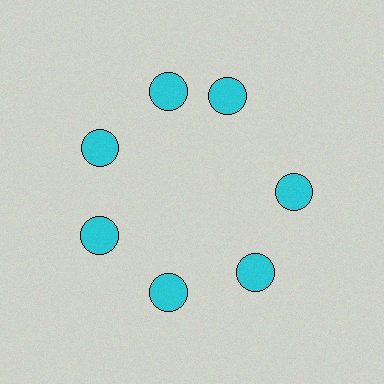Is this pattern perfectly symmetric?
No. The 7 cyan circles are arranged in a ring, but one element near the 1 o'clock position is rotated out of alignment along the ring, breaking the 7-fold rotational symmetry.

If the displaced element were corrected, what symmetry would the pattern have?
It would have 7-fold rotational symmetry — the pattern would map onto itself every 51 degrees.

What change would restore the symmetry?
The symmetry would be restored by rotating it back into even spacing with its neighbors so that all 7 circles sit at equal angles and equal distance from the center.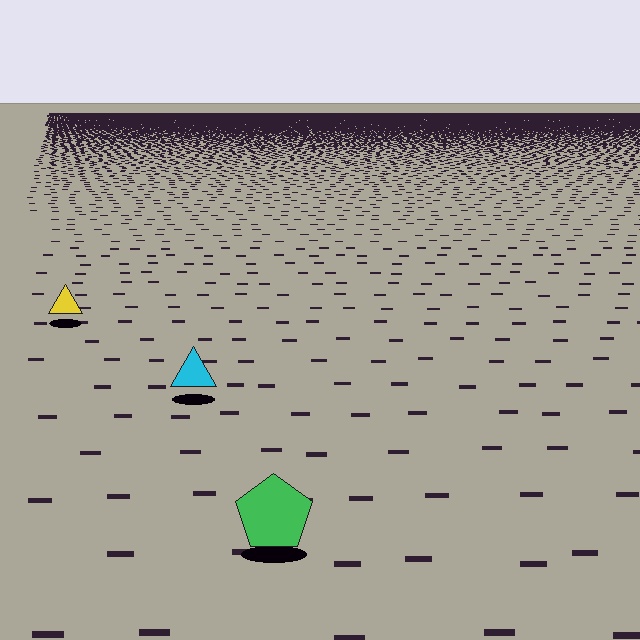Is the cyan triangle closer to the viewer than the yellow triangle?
Yes. The cyan triangle is closer — you can tell from the texture gradient: the ground texture is coarser near it.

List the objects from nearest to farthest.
From nearest to farthest: the green pentagon, the cyan triangle, the yellow triangle.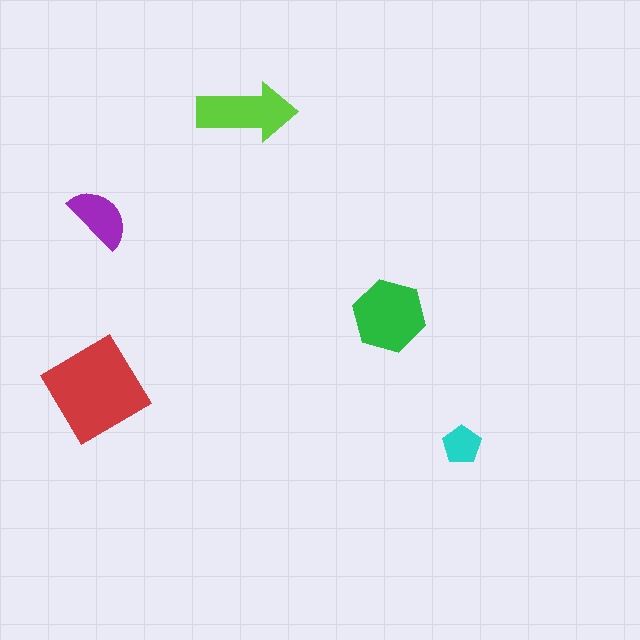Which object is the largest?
The red diamond.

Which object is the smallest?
The cyan pentagon.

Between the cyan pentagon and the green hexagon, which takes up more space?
The green hexagon.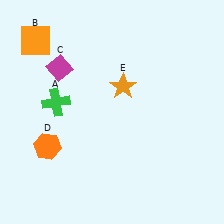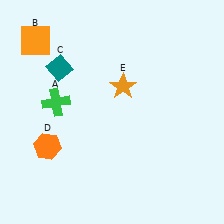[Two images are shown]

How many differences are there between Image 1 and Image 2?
There is 1 difference between the two images.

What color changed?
The diamond (C) changed from magenta in Image 1 to teal in Image 2.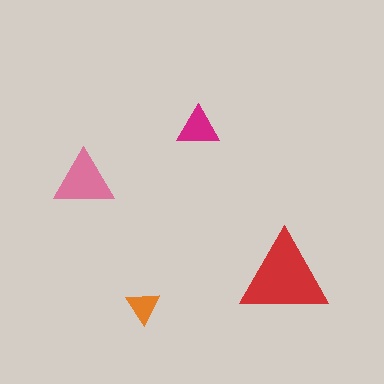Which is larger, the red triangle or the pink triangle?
The red one.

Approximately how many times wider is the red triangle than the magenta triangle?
About 2 times wider.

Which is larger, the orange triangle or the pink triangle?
The pink one.